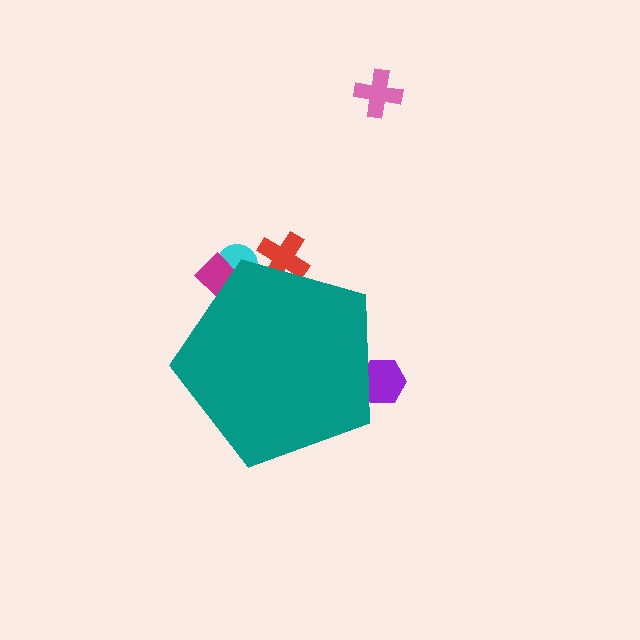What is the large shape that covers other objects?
A teal pentagon.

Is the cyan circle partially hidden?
Yes, the cyan circle is partially hidden behind the teal pentagon.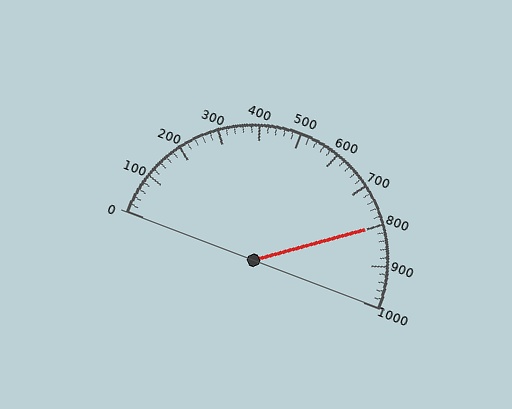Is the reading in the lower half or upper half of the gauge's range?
The reading is in the upper half of the range (0 to 1000).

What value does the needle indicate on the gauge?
The needle indicates approximately 800.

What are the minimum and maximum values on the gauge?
The gauge ranges from 0 to 1000.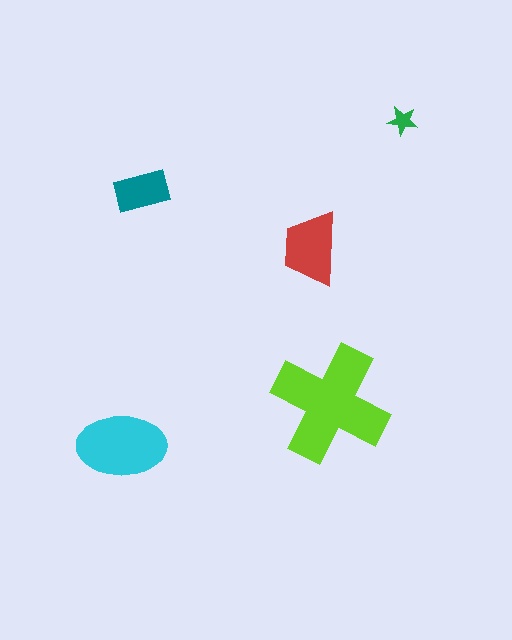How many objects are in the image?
There are 5 objects in the image.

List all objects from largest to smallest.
The lime cross, the cyan ellipse, the red trapezoid, the teal rectangle, the green star.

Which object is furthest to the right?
The green star is rightmost.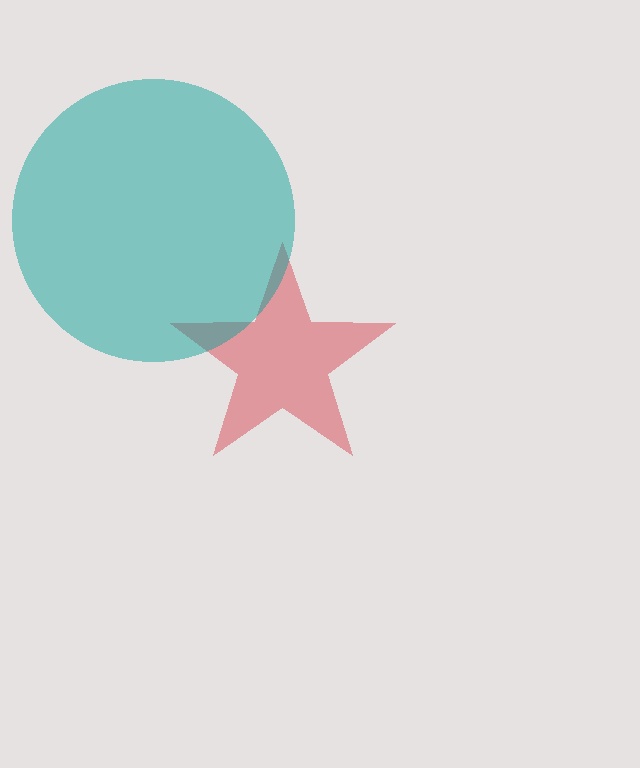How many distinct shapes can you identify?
There are 2 distinct shapes: a red star, a teal circle.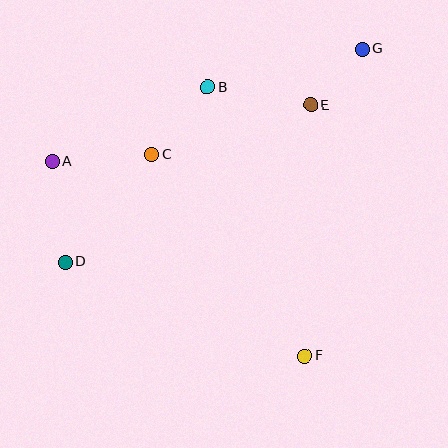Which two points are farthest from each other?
Points D and G are farthest from each other.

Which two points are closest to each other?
Points E and G are closest to each other.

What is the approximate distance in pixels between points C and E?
The distance between C and E is approximately 167 pixels.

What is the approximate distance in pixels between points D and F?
The distance between D and F is approximately 257 pixels.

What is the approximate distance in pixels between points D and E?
The distance between D and E is approximately 291 pixels.